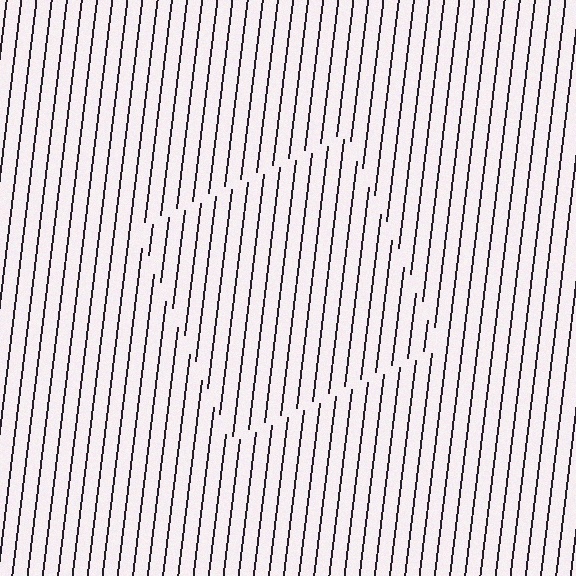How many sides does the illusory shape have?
4 sides — the line-ends trace a square.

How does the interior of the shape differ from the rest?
The interior of the shape contains the same grating, shifted by half a period — the contour is defined by the phase discontinuity where line-ends from the inner and outer gratings abut.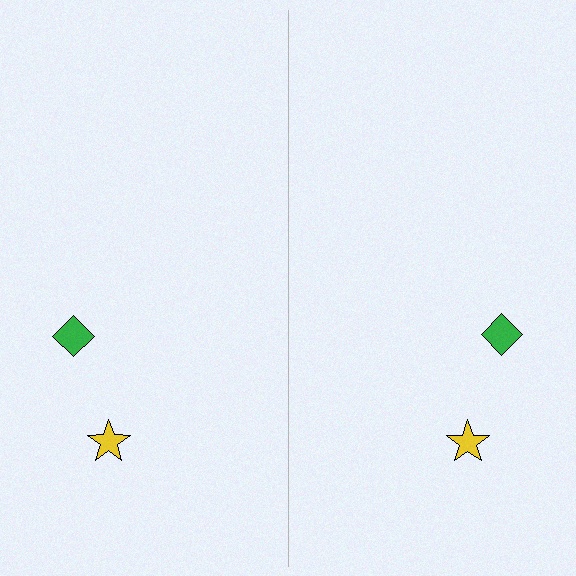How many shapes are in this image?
There are 4 shapes in this image.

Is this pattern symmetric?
Yes, this pattern has bilateral (reflection) symmetry.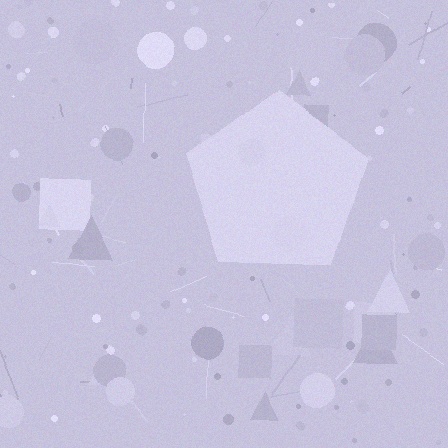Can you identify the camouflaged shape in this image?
The camouflaged shape is a pentagon.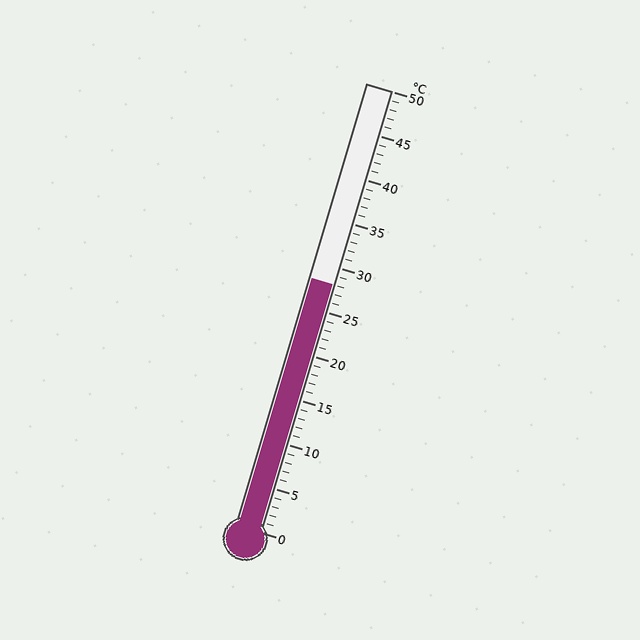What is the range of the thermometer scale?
The thermometer scale ranges from 0°C to 50°C.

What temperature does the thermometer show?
The thermometer shows approximately 28°C.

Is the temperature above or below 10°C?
The temperature is above 10°C.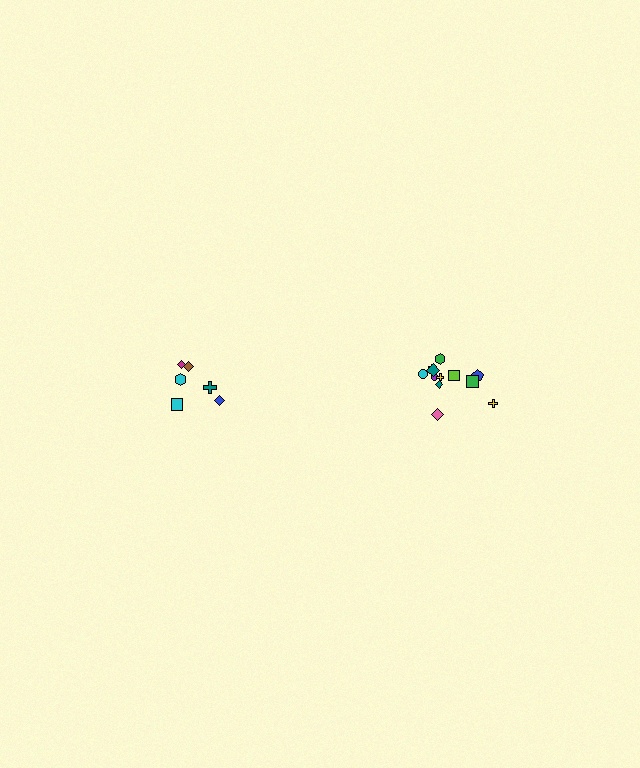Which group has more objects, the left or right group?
The right group.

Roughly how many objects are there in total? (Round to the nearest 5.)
Roughly 20 objects in total.